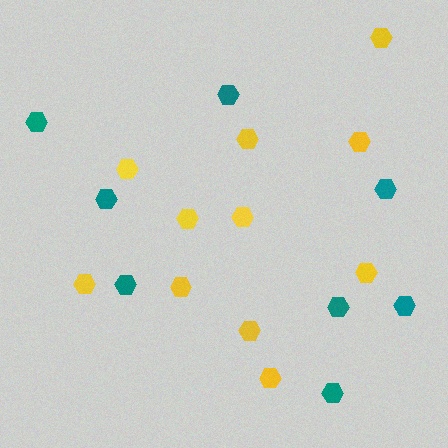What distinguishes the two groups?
There are 2 groups: one group of yellow hexagons (11) and one group of teal hexagons (8).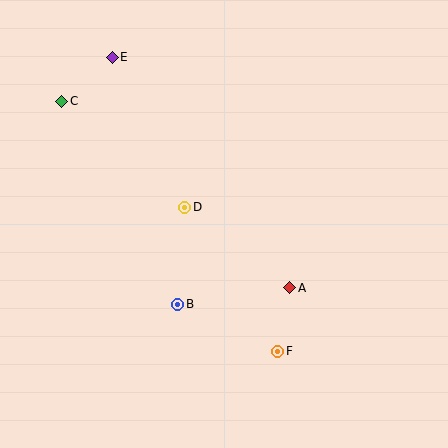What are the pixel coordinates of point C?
Point C is at (62, 101).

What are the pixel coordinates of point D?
Point D is at (185, 207).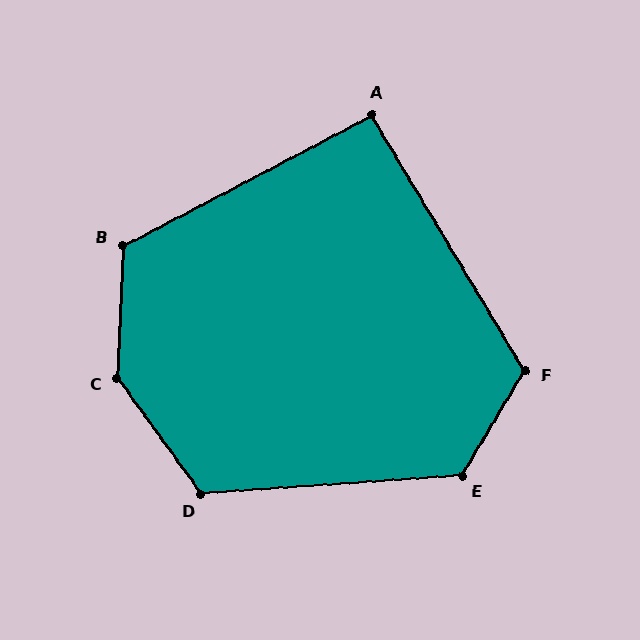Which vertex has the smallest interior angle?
A, at approximately 93 degrees.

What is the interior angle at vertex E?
Approximately 125 degrees (obtuse).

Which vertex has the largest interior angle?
C, at approximately 142 degrees.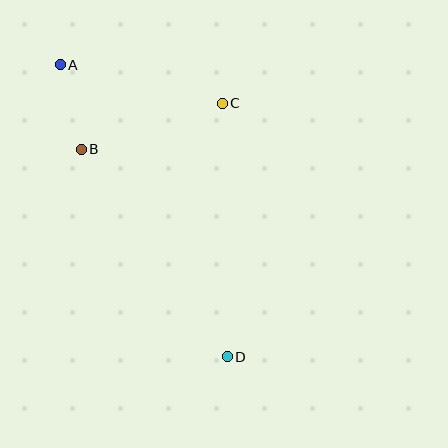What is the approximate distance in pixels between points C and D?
The distance between C and D is approximately 253 pixels.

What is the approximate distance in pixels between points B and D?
The distance between B and D is approximately 254 pixels.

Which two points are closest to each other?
Points A and B are closest to each other.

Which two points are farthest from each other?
Points A and D are farthest from each other.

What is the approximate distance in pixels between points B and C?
The distance between B and C is approximately 148 pixels.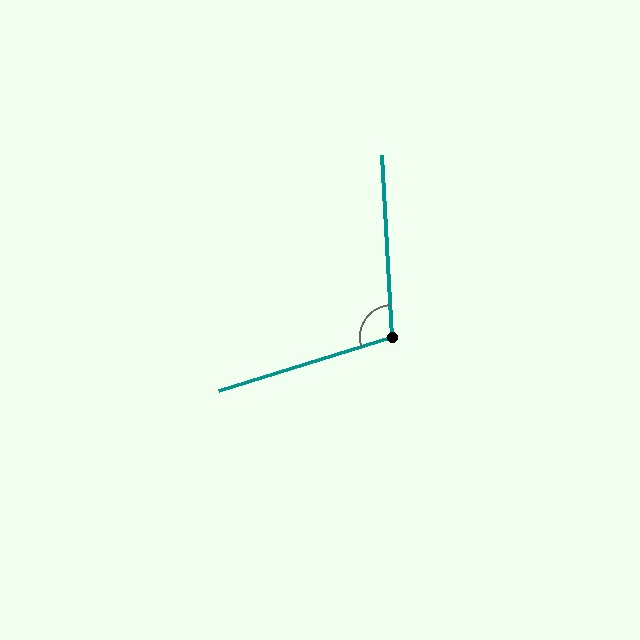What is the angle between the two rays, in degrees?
Approximately 104 degrees.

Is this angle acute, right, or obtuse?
It is obtuse.